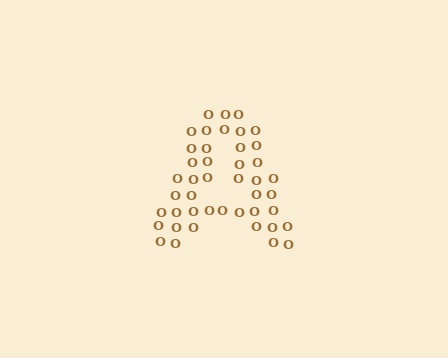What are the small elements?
The small elements are letter O's.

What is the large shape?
The large shape is the letter A.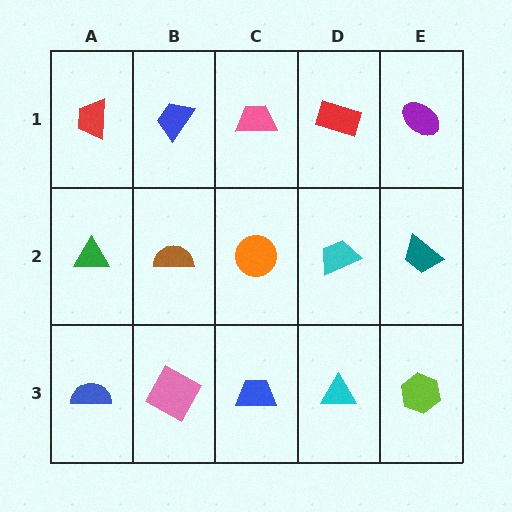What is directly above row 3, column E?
A teal trapezoid.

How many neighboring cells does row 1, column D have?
3.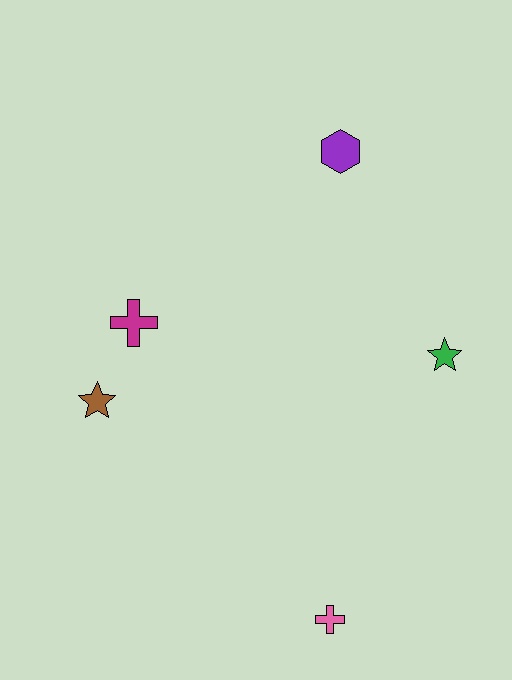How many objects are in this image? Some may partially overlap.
There are 5 objects.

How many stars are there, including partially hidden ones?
There are 2 stars.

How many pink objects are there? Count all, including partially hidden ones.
There is 1 pink object.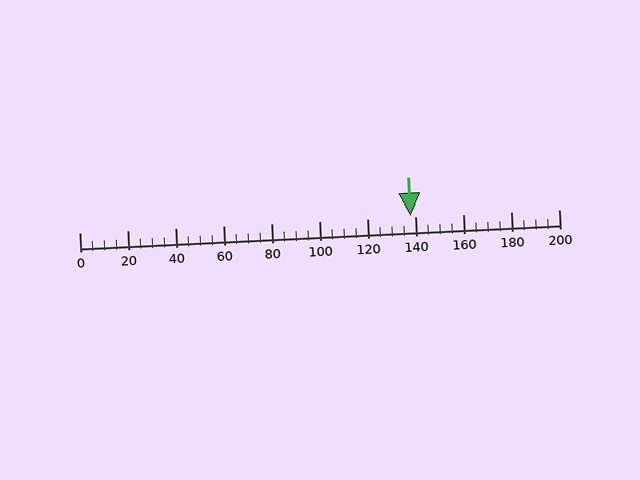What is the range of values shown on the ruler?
The ruler shows values from 0 to 200.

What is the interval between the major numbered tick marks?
The major tick marks are spaced 20 units apart.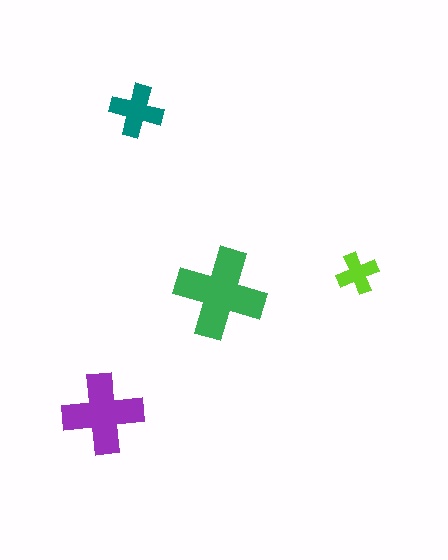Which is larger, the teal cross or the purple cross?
The purple one.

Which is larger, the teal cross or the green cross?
The green one.